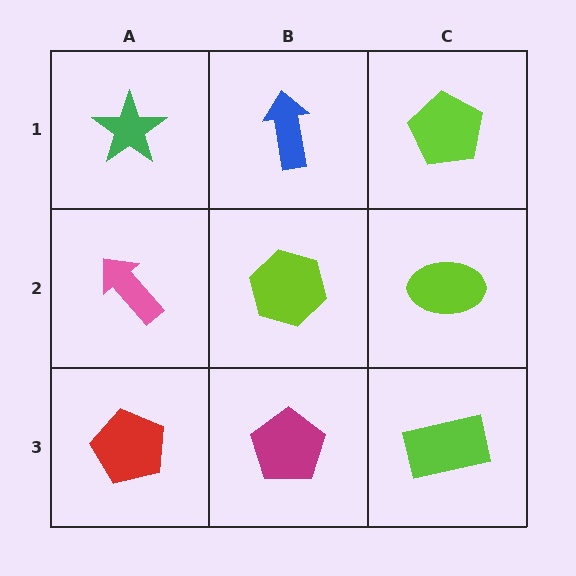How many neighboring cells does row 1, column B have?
3.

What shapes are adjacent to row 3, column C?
A lime ellipse (row 2, column C), a magenta pentagon (row 3, column B).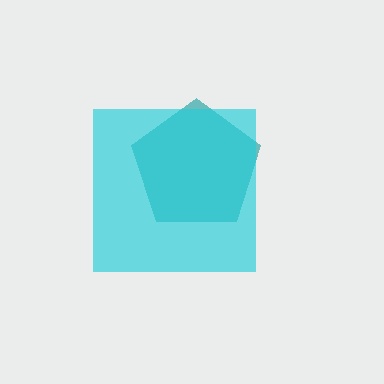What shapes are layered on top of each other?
The layered shapes are: a teal pentagon, a cyan square.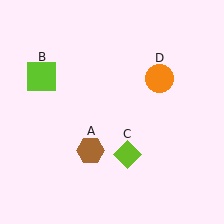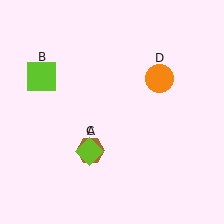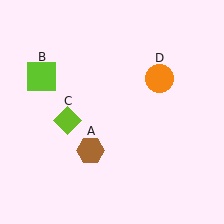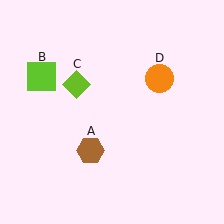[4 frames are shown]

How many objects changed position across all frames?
1 object changed position: lime diamond (object C).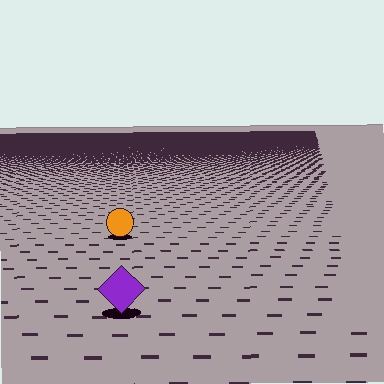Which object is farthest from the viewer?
The orange circle is farthest from the viewer. It appears smaller and the ground texture around it is denser.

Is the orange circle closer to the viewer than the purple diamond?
No. The purple diamond is closer — you can tell from the texture gradient: the ground texture is coarser near it.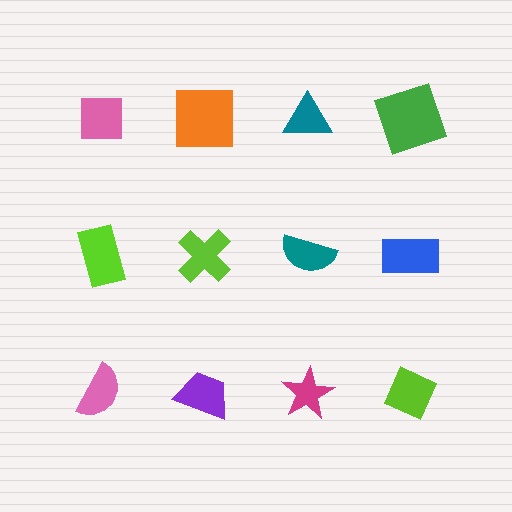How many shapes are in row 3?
4 shapes.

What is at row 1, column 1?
A pink square.